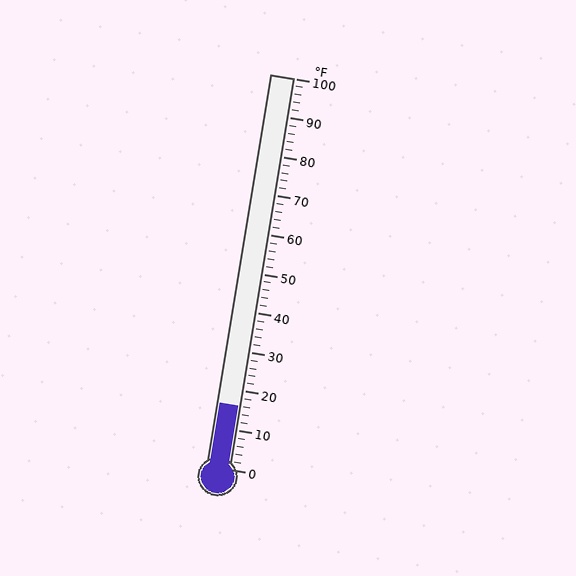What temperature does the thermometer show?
The thermometer shows approximately 16°F.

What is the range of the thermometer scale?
The thermometer scale ranges from 0°F to 100°F.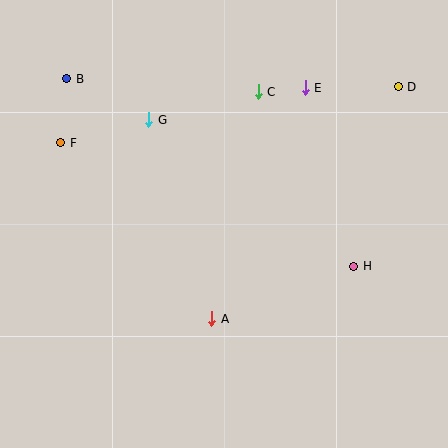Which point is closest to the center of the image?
Point A at (212, 319) is closest to the center.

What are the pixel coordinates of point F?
Point F is at (61, 143).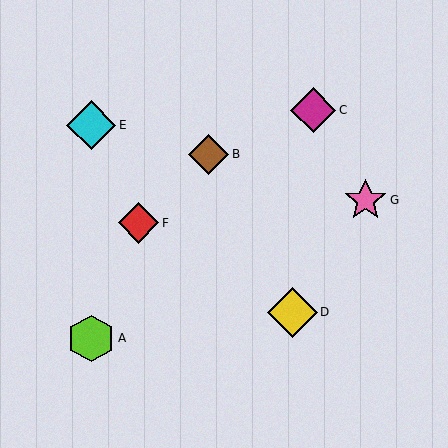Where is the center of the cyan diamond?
The center of the cyan diamond is at (91, 125).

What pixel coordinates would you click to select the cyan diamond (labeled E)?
Click at (91, 125) to select the cyan diamond E.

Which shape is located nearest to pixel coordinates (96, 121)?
The cyan diamond (labeled E) at (91, 125) is nearest to that location.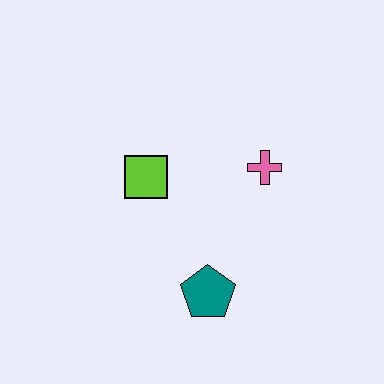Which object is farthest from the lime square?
The teal pentagon is farthest from the lime square.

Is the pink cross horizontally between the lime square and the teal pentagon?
No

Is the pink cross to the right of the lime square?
Yes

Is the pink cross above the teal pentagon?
Yes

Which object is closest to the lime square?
The pink cross is closest to the lime square.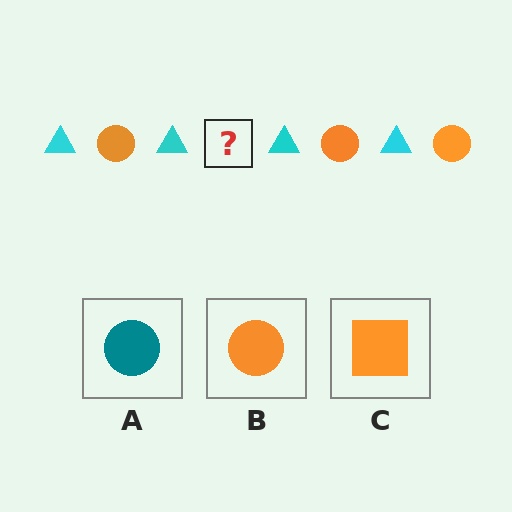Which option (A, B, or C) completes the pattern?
B.